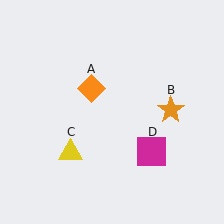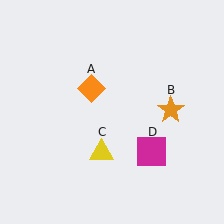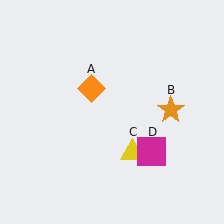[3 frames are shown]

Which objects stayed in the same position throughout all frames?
Orange diamond (object A) and orange star (object B) and magenta square (object D) remained stationary.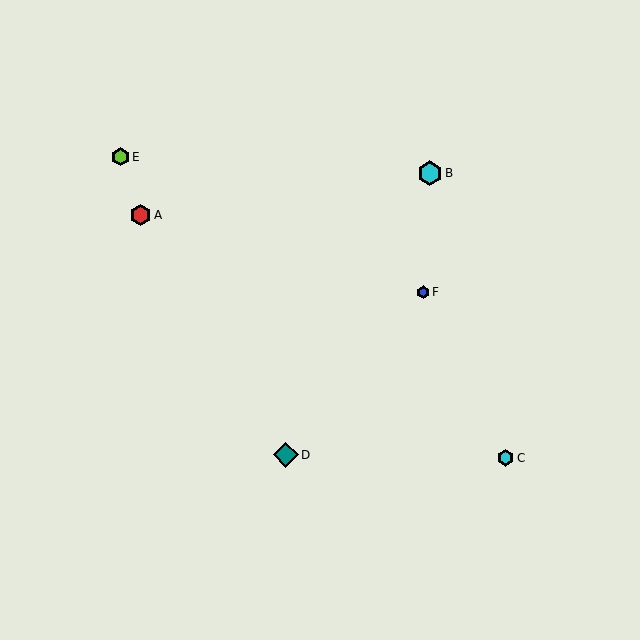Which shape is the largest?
The cyan hexagon (labeled B) is the largest.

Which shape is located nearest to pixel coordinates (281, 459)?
The teal diamond (labeled D) at (286, 455) is nearest to that location.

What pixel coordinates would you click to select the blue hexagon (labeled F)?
Click at (423, 292) to select the blue hexagon F.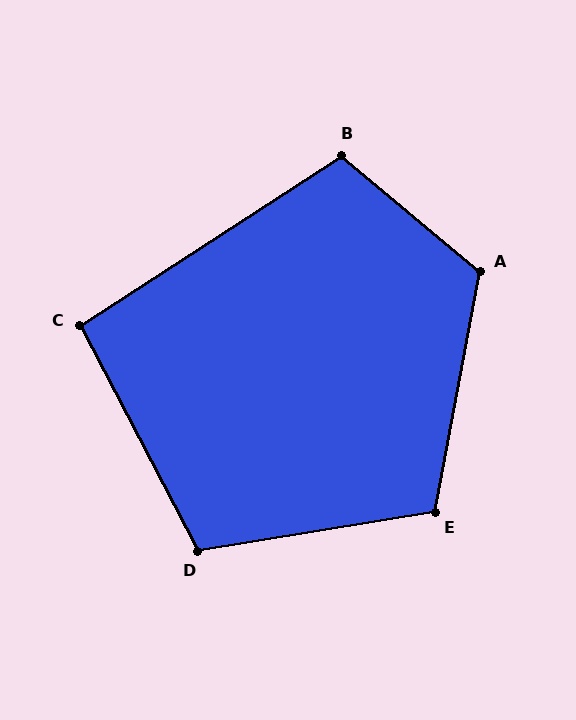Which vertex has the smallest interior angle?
C, at approximately 95 degrees.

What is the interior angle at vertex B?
Approximately 107 degrees (obtuse).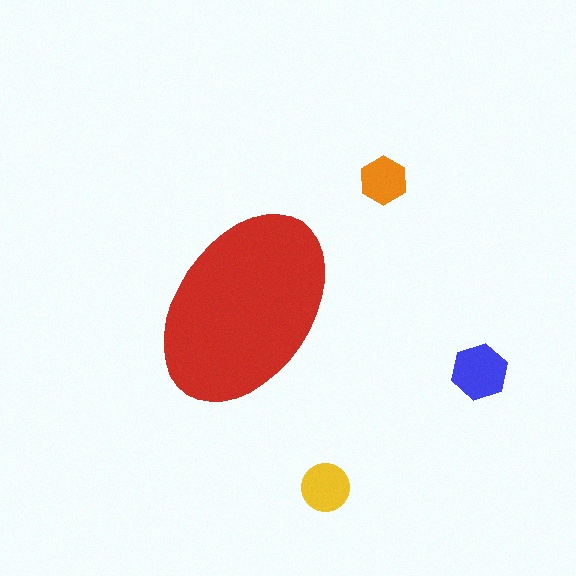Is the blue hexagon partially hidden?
No, the blue hexagon is fully visible.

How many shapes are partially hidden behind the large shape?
0 shapes are partially hidden.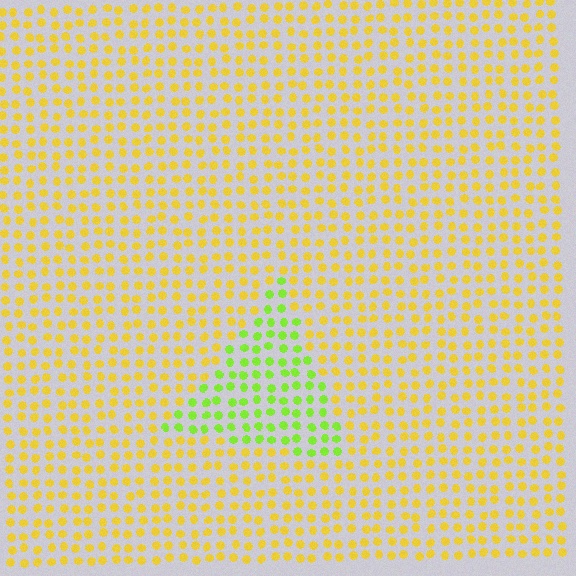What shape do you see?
I see a triangle.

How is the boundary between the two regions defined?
The boundary is defined purely by a slight shift in hue (about 45 degrees). Spacing, size, and orientation are identical on both sides.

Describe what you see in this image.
The image is filled with small yellow elements in a uniform arrangement. A triangle-shaped region is visible where the elements are tinted to a slightly different hue, forming a subtle color boundary.